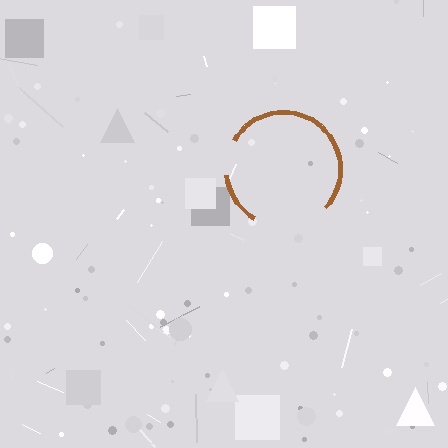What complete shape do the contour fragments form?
The contour fragments form a circle.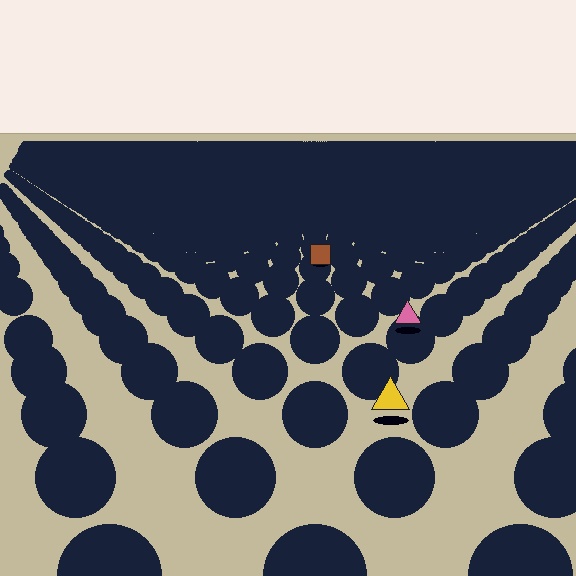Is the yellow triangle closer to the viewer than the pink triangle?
Yes. The yellow triangle is closer — you can tell from the texture gradient: the ground texture is coarser near it.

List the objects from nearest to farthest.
From nearest to farthest: the yellow triangle, the pink triangle, the brown square.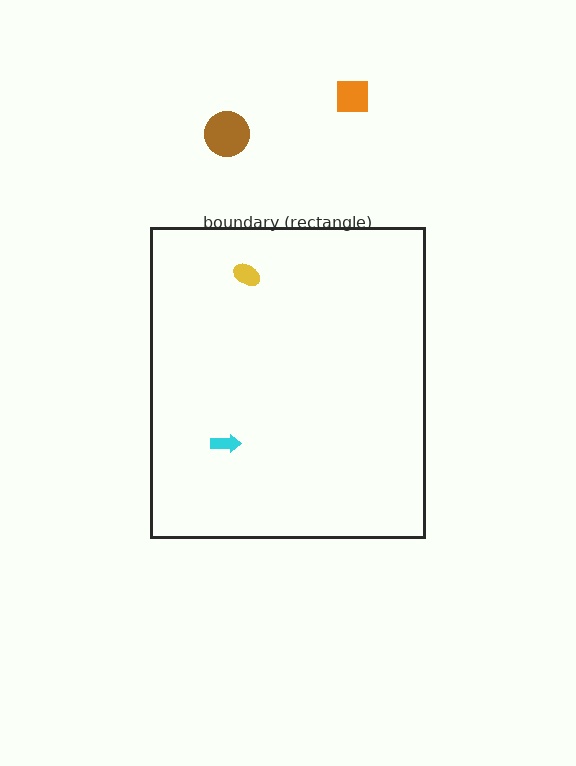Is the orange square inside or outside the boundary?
Outside.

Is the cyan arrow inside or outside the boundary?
Inside.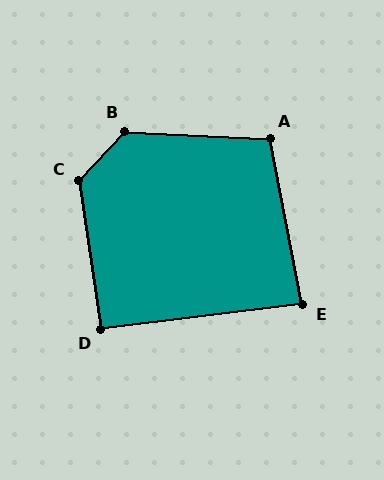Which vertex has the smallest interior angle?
E, at approximately 86 degrees.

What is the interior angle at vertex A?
Approximately 104 degrees (obtuse).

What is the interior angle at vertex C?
Approximately 129 degrees (obtuse).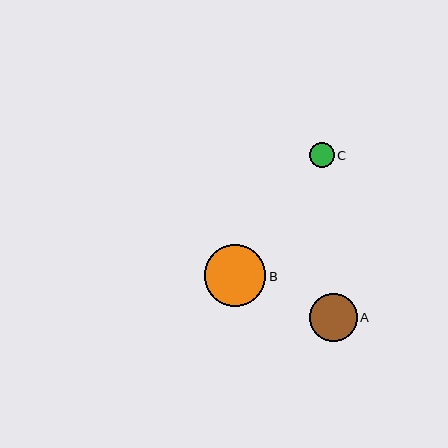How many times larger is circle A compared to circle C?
Circle A is approximately 1.9 times the size of circle C.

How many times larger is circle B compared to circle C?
Circle B is approximately 2.4 times the size of circle C.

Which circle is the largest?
Circle B is the largest with a size of approximately 62 pixels.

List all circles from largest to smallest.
From largest to smallest: B, A, C.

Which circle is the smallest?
Circle C is the smallest with a size of approximately 25 pixels.